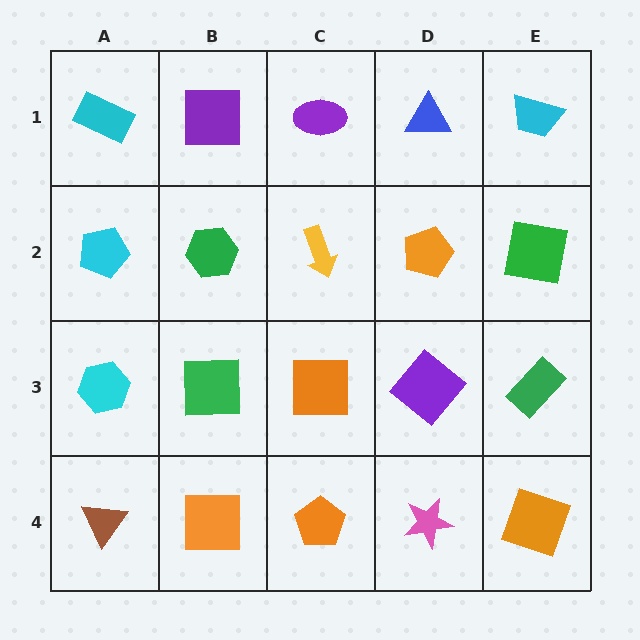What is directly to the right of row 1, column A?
A purple square.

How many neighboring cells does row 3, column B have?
4.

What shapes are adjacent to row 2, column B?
A purple square (row 1, column B), a green square (row 3, column B), a cyan pentagon (row 2, column A), a yellow arrow (row 2, column C).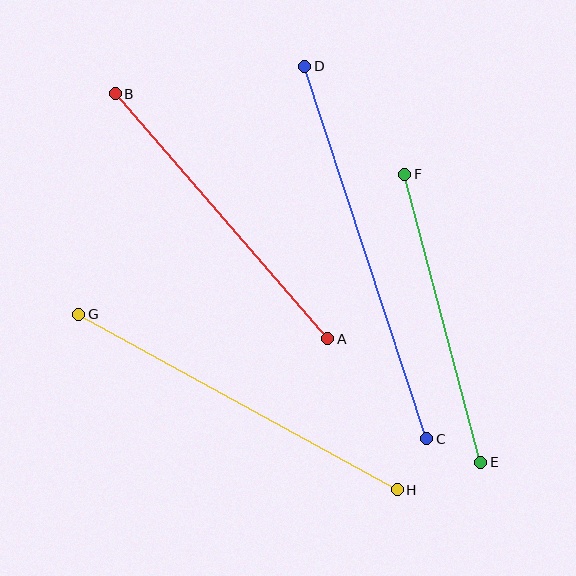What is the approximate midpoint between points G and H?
The midpoint is at approximately (238, 402) pixels.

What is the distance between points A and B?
The distance is approximately 324 pixels.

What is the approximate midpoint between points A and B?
The midpoint is at approximately (222, 216) pixels.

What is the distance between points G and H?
The distance is approximately 364 pixels.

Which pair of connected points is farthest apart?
Points C and D are farthest apart.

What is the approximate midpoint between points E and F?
The midpoint is at approximately (443, 318) pixels.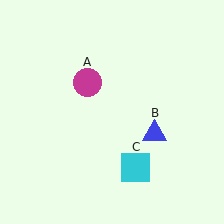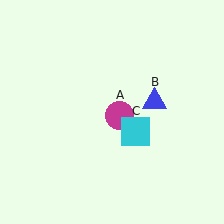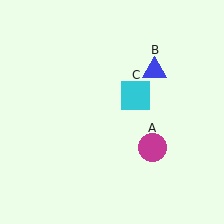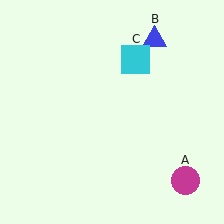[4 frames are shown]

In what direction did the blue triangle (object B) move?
The blue triangle (object B) moved up.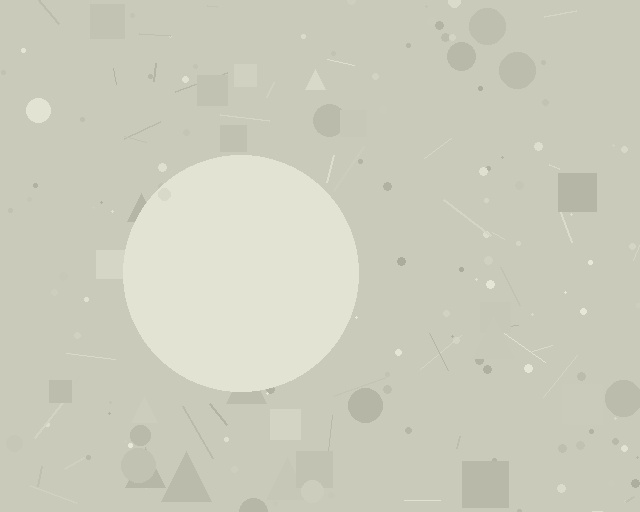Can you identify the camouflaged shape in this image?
The camouflaged shape is a circle.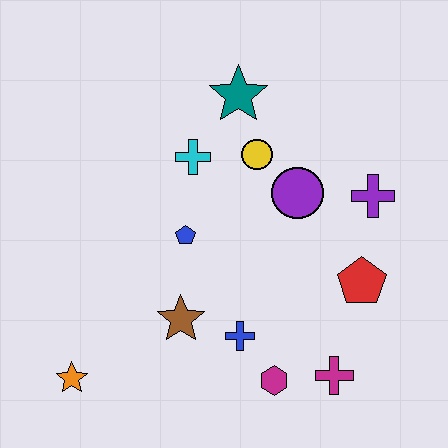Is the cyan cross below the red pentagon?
No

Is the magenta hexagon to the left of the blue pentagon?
No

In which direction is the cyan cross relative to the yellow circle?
The cyan cross is to the left of the yellow circle.